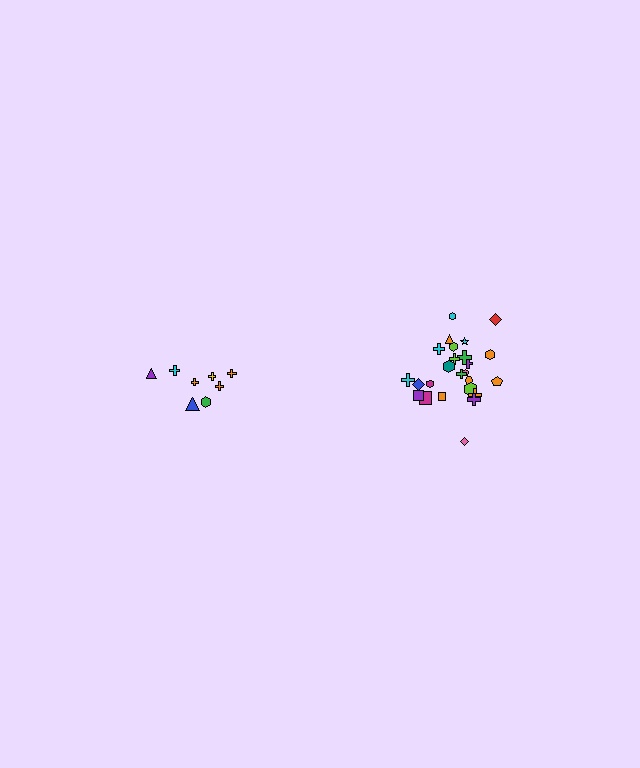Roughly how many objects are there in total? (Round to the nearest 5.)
Roughly 35 objects in total.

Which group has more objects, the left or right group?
The right group.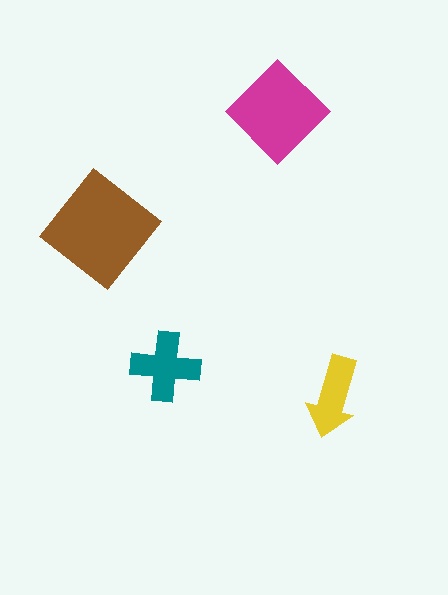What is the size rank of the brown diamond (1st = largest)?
1st.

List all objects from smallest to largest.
The yellow arrow, the teal cross, the magenta diamond, the brown diamond.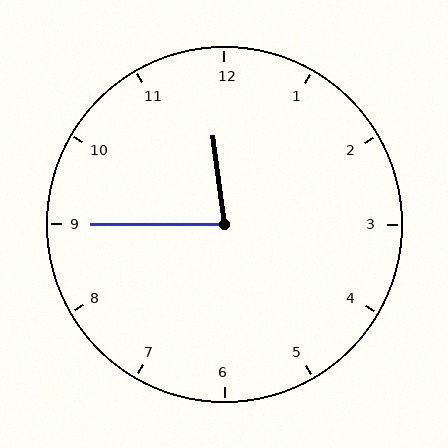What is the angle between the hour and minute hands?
Approximately 82 degrees.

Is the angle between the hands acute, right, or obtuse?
It is acute.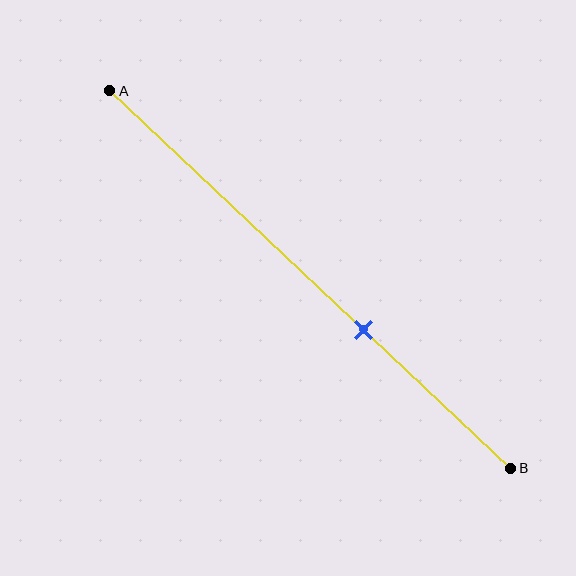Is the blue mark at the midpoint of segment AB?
No, the mark is at about 65% from A, not at the 50% midpoint.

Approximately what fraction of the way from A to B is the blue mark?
The blue mark is approximately 65% of the way from A to B.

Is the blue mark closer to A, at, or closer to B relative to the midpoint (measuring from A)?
The blue mark is closer to point B than the midpoint of segment AB.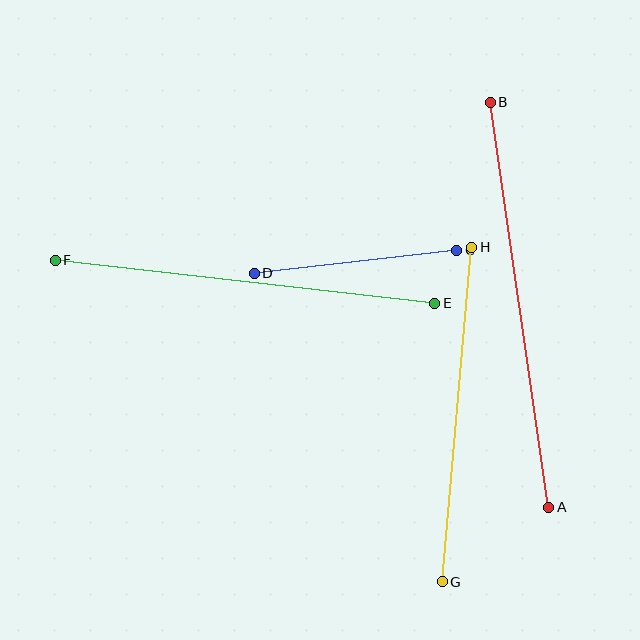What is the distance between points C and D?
The distance is approximately 204 pixels.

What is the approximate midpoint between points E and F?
The midpoint is at approximately (245, 282) pixels.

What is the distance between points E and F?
The distance is approximately 382 pixels.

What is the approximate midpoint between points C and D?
The midpoint is at approximately (355, 262) pixels.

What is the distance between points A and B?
The distance is approximately 409 pixels.